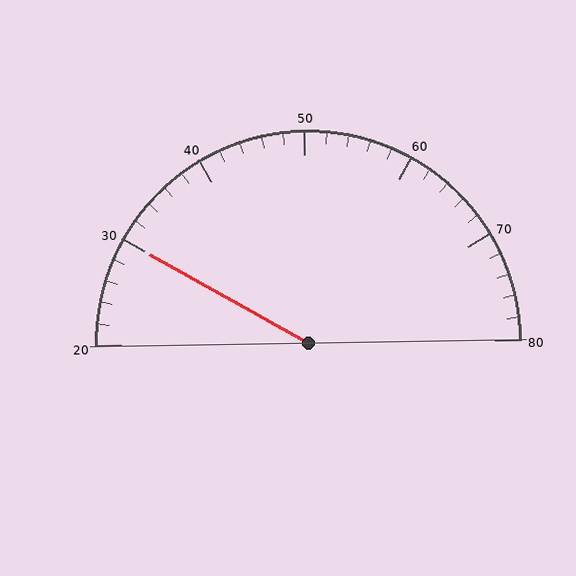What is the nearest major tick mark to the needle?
The nearest major tick mark is 30.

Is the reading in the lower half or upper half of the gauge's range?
The reading is in the lower half of the range (20 to 80).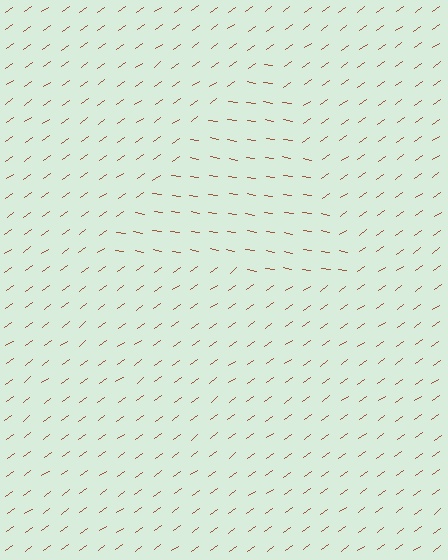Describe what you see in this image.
The image is filled with small brown line segments. A triangle region in the image has lines oriented differently from the surrounding lines, creating a visible texture boundary.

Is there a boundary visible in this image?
Yes, there is a texture boundary formed by a change in line orientation.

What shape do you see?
I see a triangle.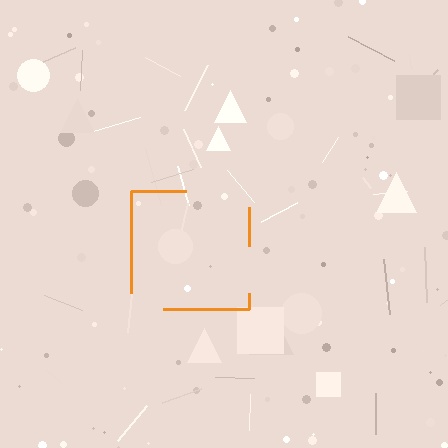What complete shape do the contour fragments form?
The contour fragments form a square.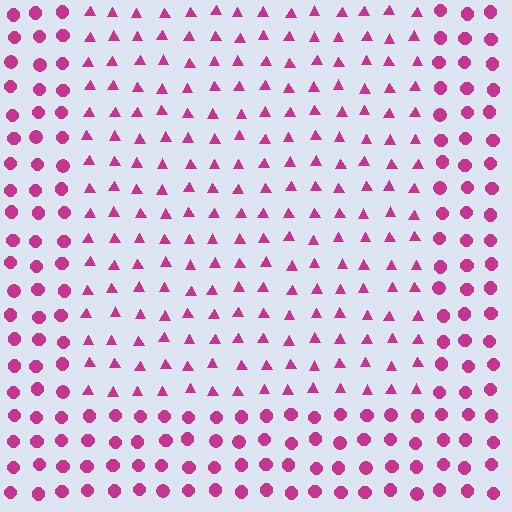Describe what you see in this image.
The image is filled with small magenta elements arranged in a uniform grid. A rectangle-shaped region contains triangles, while the surrounding area contains circles. The boundary is defined purely by the change in element shape.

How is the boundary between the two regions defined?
The boundary is defined by a change in element shape: triangles inside vs. circles outside. All elements share the same color and spacing.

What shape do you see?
I see a rectangle.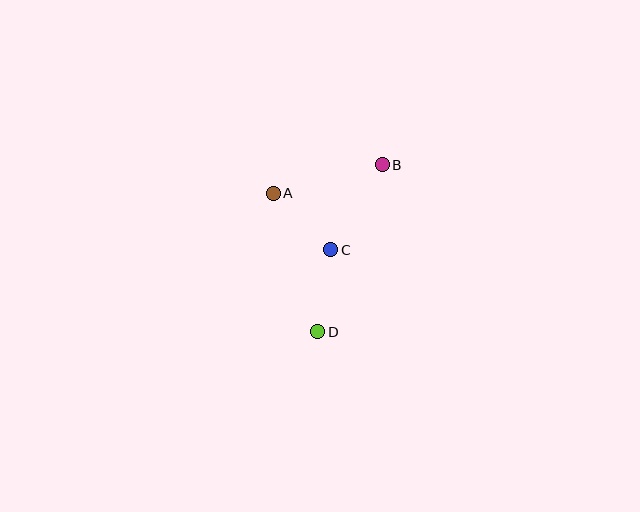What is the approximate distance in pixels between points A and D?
The distance between A and D is approximately 146 pixels.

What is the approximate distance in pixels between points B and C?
The distance between B and C is approximately 99 pixels.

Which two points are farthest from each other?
Points B and D are farthest from each other.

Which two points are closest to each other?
Points A and C are closest to each other.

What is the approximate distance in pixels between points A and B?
The distance between A and B is approximately 113 pixels.